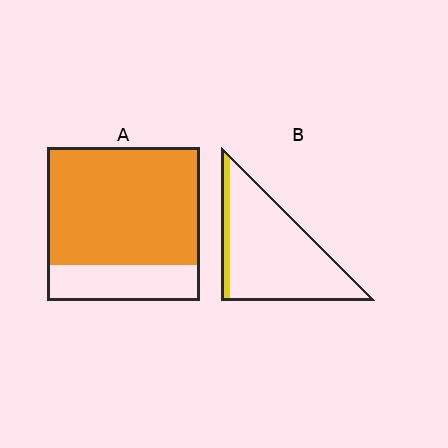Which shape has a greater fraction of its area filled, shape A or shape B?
Shape A.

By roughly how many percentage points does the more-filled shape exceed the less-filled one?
By roughly 65 percentage points (A over B).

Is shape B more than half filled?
No.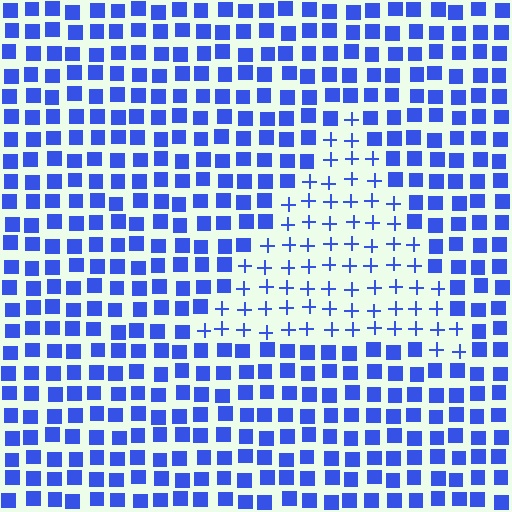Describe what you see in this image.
The image is filled with small blue elements arranged in a uniform grid. A triangle-shaped region contains plus signs, while the surrounding area contains squares. The boundary is defined purely by the change in element shape.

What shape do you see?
I see a triangle.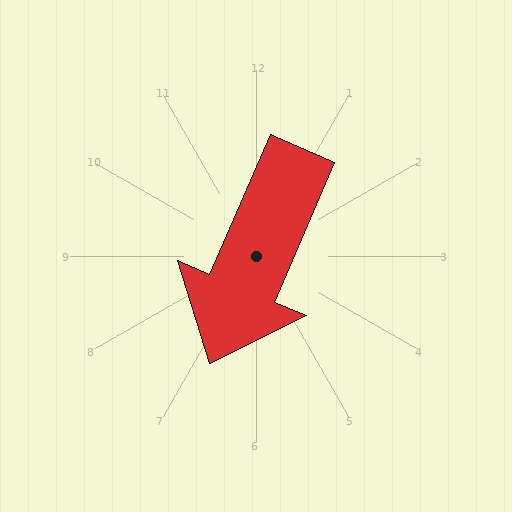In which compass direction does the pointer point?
Southwest.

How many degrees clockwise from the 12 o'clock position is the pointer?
Approximately 203 degrees.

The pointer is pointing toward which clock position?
Roughly 7 o'clock.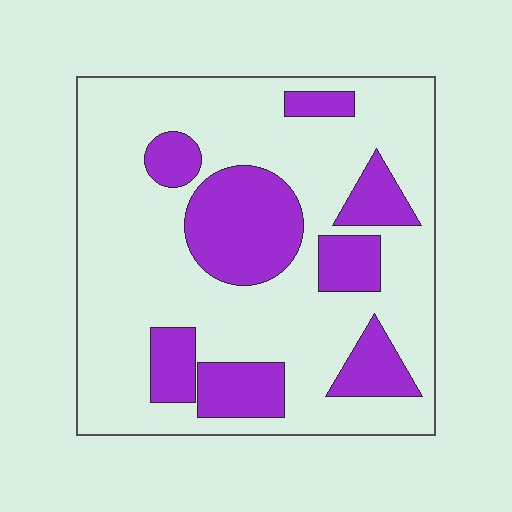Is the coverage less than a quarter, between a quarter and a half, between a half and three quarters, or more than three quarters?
Between a quarter and a half.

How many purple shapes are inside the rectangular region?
8.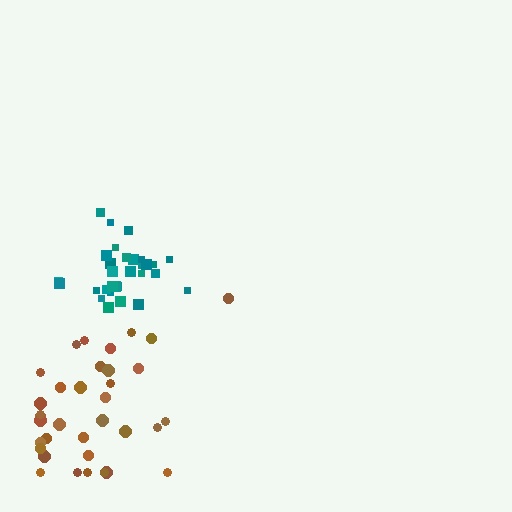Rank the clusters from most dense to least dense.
teal, brown.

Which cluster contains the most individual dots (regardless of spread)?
Brown (35).